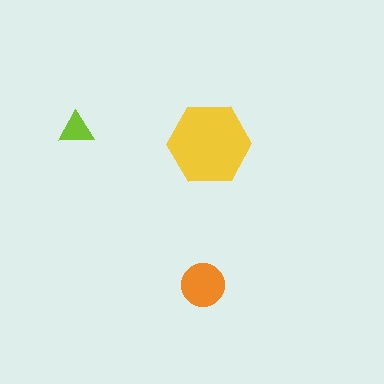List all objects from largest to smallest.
The yellow hexagon, the orange circle, the lime triangle.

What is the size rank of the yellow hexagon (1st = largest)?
1st.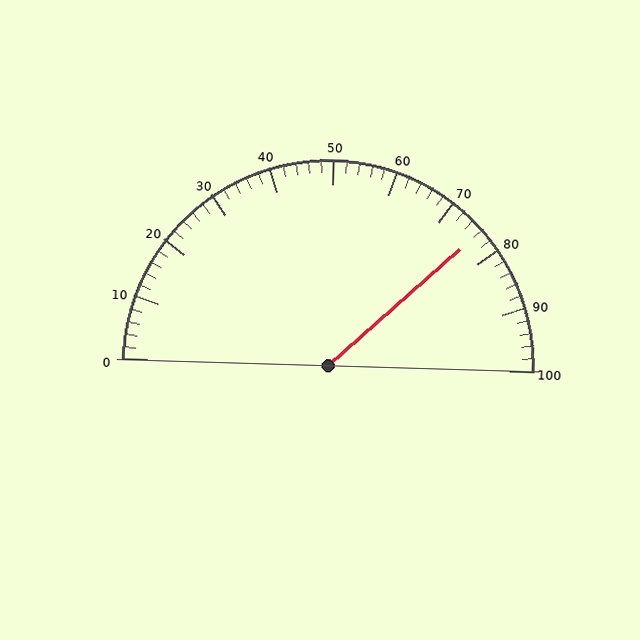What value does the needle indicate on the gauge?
The needle indicates approximately 76.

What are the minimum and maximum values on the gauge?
The gauge ranges from 0 to 100.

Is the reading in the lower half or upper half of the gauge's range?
The reading is in the upper half of the range (0 to 100).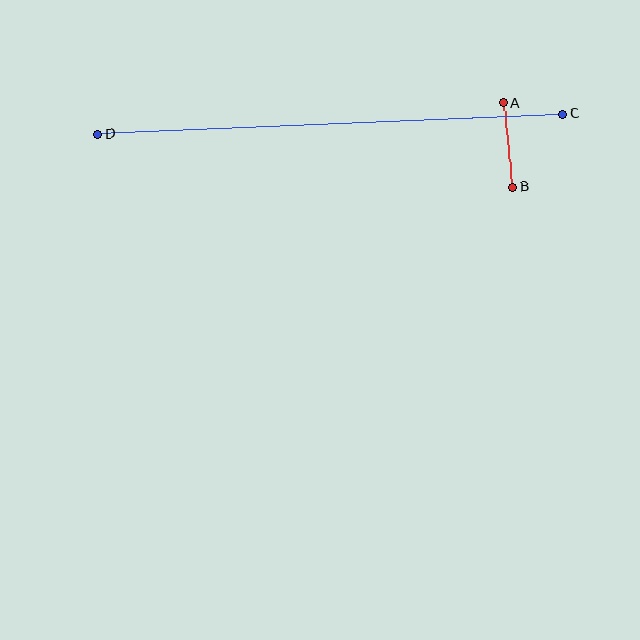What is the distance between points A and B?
The distance is approximately 85 pixels.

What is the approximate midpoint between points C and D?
The midpoint is at approximately (330, 124) pixels.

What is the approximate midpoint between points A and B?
The midpoint is at approximately (508, 145) pixels.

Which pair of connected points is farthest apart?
Points C and D are farthest apart.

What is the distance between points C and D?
The distance is approximately 465 pixels.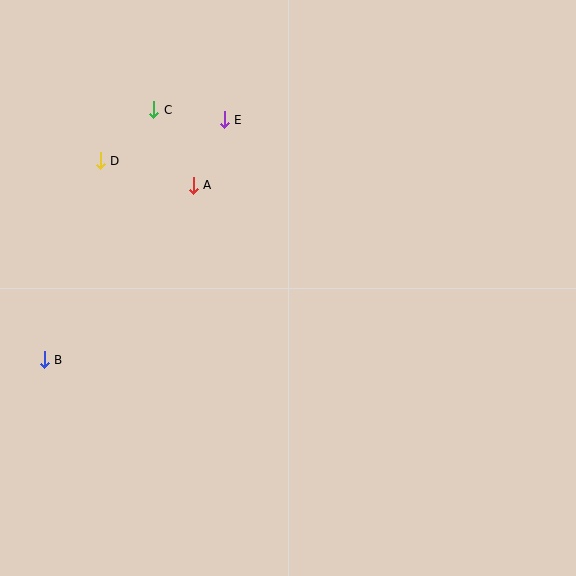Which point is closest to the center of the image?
Point A at (193, 185) is closest to the center.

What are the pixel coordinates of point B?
Point B is at (44, 360).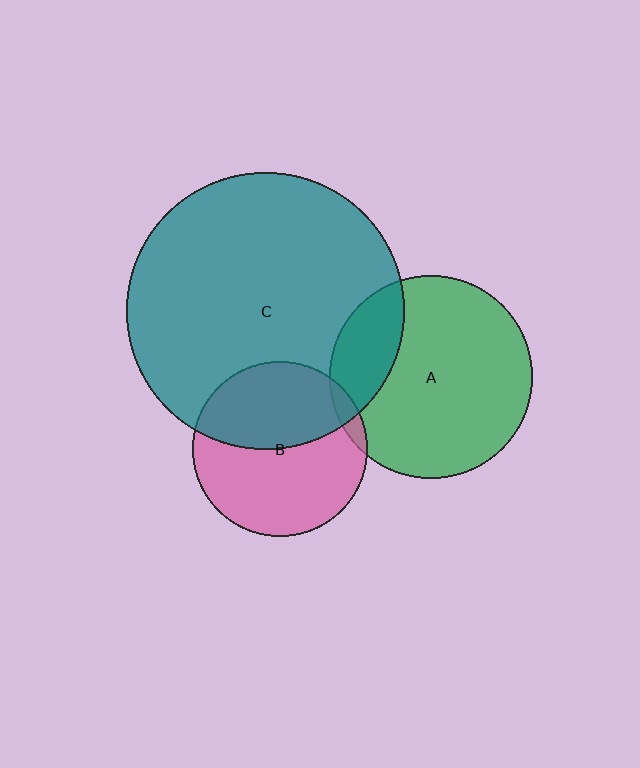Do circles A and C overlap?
Yes.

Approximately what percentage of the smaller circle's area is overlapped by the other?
Approximately 20%.